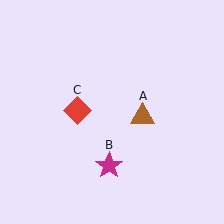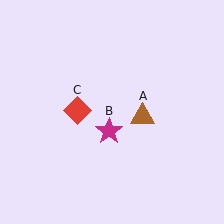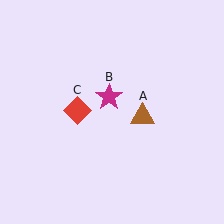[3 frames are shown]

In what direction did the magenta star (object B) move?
The magenta star (object B) moved up.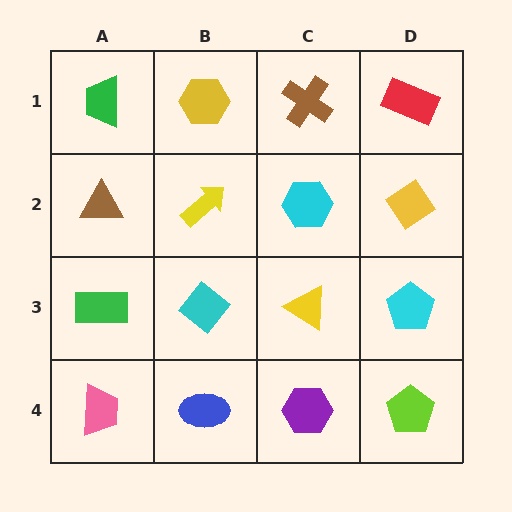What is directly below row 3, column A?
A pink trapezoid.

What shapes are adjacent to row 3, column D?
A yellow diamond (row 2, column D), a lime pentagon (row 4, column D), a yellow triangle (row 3, column C).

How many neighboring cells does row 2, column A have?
3.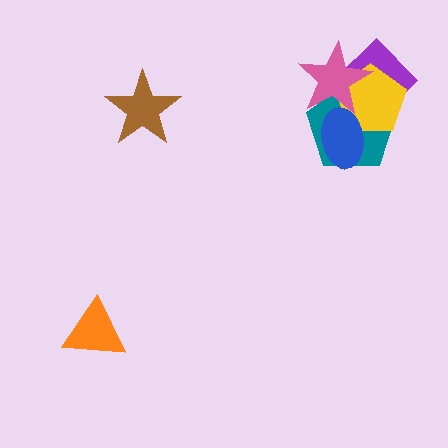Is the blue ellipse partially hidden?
Yes, it is partially covered by another shape.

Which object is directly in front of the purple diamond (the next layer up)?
The yellow pentagon is directly in front of the purple diamond.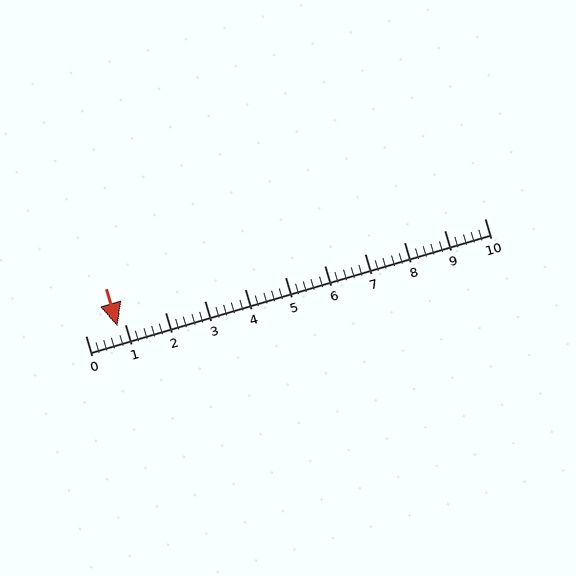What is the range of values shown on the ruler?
The ruler shows values from 0 to 10.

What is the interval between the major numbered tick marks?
The major tick marks are spaced 1 units apart.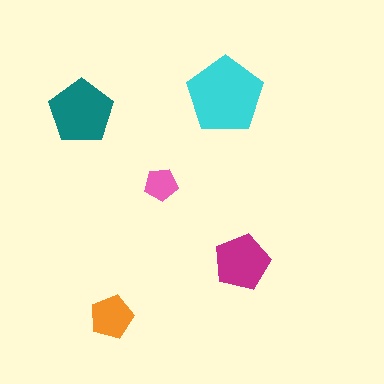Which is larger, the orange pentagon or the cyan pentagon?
The cyan one.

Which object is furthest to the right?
The magenta pentagon is rightmost.